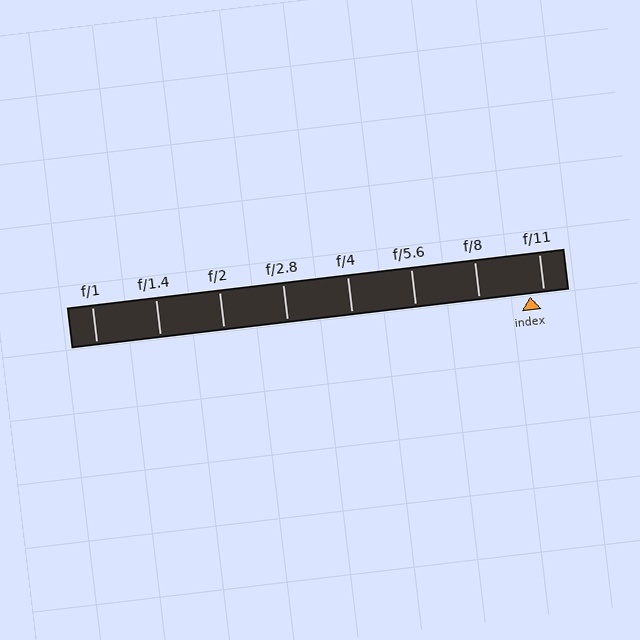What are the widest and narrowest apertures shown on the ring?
The widest aperture shown is f/1 and the narrowest is f/11.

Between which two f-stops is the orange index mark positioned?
The index mark is between f/8 and f/11.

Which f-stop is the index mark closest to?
The index mark is closest to f/11.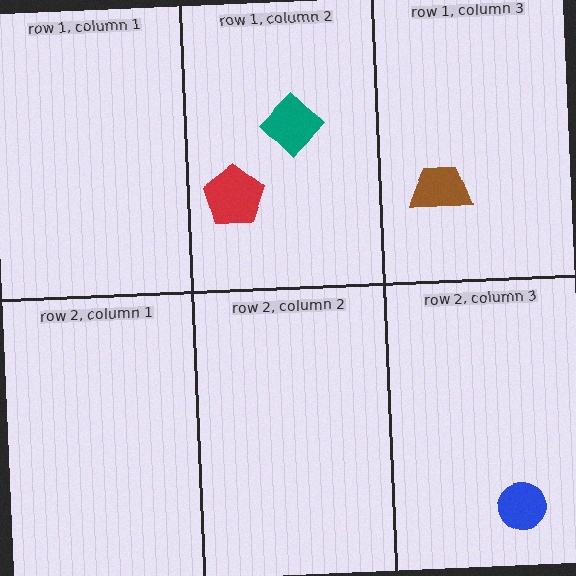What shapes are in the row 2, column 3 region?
The blue circle.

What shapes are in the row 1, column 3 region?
The brown trapezoid.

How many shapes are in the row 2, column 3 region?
1.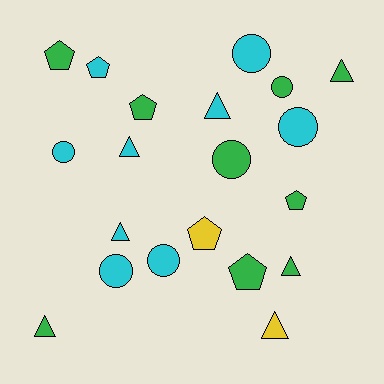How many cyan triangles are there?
There are 3 cyan triangles.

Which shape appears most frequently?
Circle, with 7 objects.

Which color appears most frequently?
Green, with 9 objects.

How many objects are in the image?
There are 20 objects.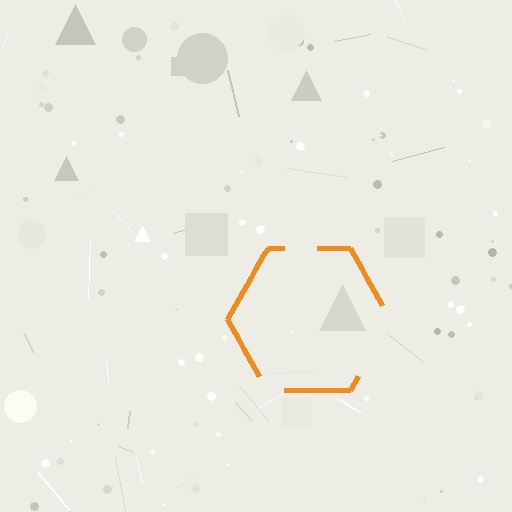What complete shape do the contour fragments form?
The contour fragments form a hexagon.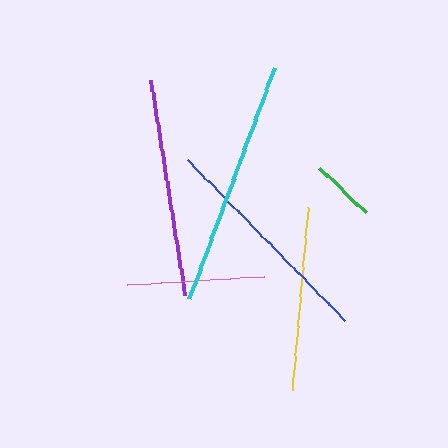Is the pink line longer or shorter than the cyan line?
The cyan line is longer than the pink line.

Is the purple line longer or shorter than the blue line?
The blue line is longer than the purple line.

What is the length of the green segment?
The green segment is approximately 64 pixels long.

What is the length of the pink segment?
The pink segment is approximately 136 pixels long.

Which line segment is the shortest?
The green line is the shortest at approximately 64 pixels.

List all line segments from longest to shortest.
From longest to shortest: cyan, blue, purple, yellow, pink, green.